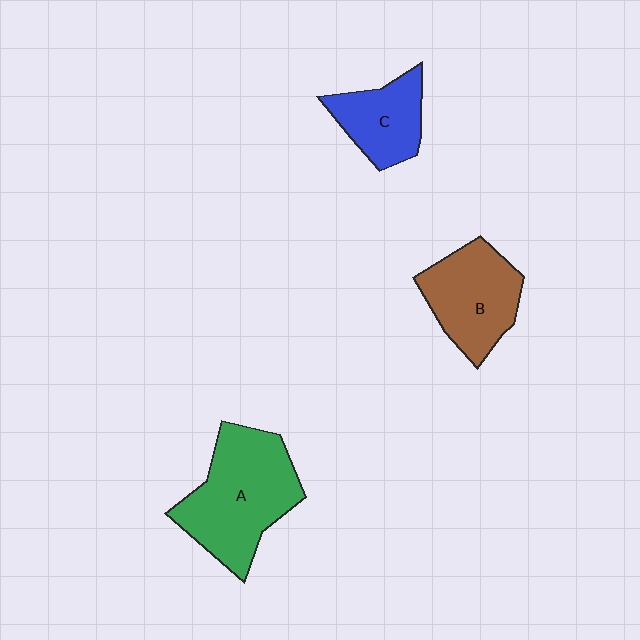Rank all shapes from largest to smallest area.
From largest to smallest: A (green), B (brown), C (blue).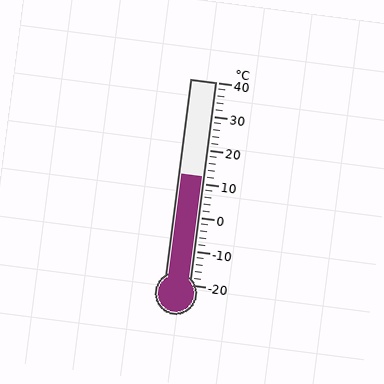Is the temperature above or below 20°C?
The temperature is below 20°C.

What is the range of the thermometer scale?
The thermometer scale ranges from -20°C to 40°C.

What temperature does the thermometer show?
The thermometer shows approximately 12°C.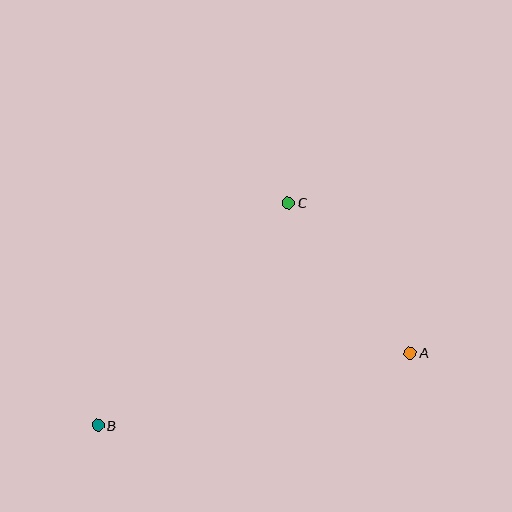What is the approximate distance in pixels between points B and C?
The distance between B and C is approximately 293 pixels.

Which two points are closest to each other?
Points A and C are closest to each other.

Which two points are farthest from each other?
Points A and B are farthest from each other.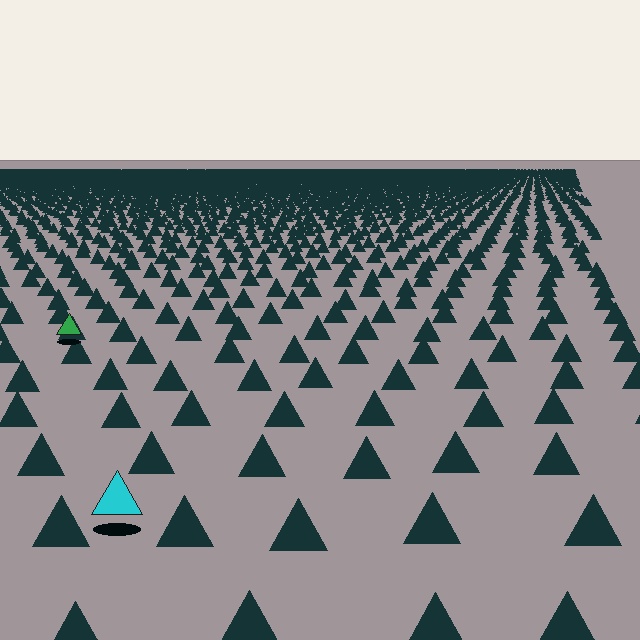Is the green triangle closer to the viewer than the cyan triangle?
No. The cyan triangle is closer — you can tell from the texture gradient: the ground texture is coarser near it.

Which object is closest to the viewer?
The cyan triangle is closest. The texture marks near it are larger and more spread out.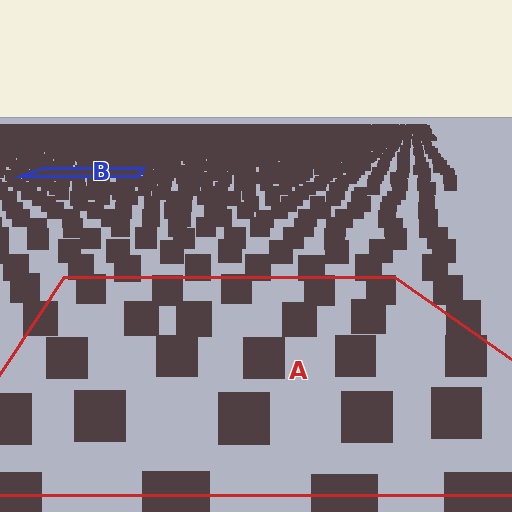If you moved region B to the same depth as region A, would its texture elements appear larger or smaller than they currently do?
They would appear larger. At a closer depth, the same texture elements are projected at a bigger on-screen size.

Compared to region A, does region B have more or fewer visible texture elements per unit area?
Region B has more texture elements per unit area — they are packed more densely because it is farther away.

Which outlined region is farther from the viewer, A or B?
Region B is farther from the viewer — the texture elements inside it appear smaller and more densely packed.